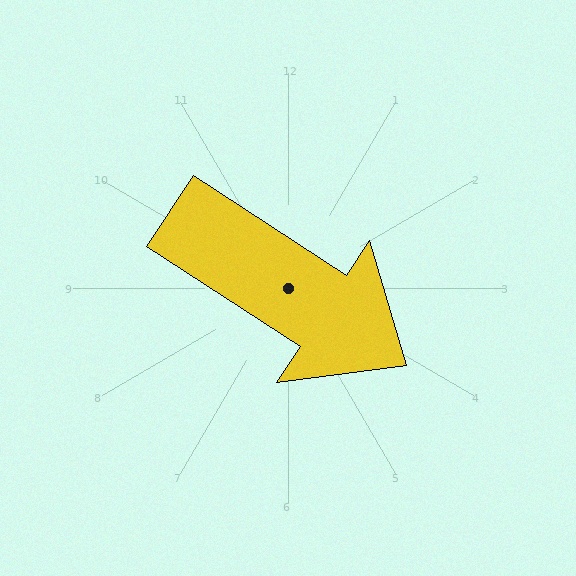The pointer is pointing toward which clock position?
Roughly 4 o'clock.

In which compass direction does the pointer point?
Southeast.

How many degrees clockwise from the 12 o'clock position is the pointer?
Approximately 123 degrees.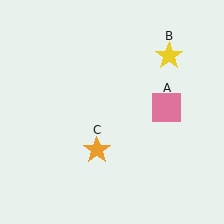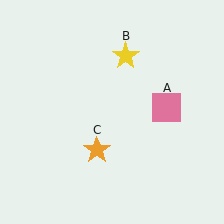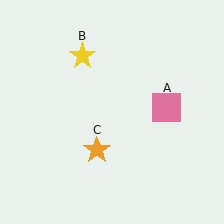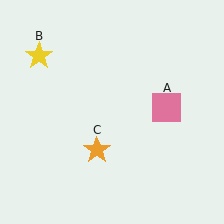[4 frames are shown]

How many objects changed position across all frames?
1 object changed position: yellow star (object B).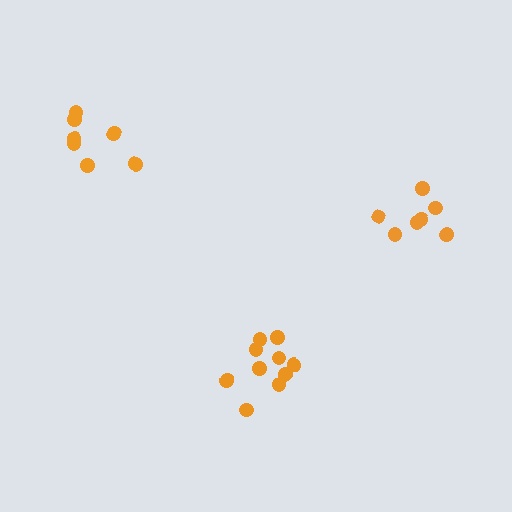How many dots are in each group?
Group 1: 8 dots, Group 2: 10 dots, Group 3: 7 dots (25 total).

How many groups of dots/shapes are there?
There are 3 groups.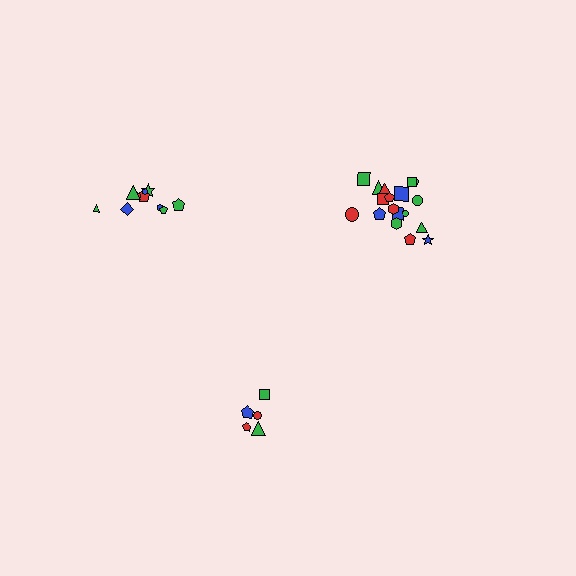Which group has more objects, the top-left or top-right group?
The top-right group.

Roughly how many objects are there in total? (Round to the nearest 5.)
Roughly 35 objects in total.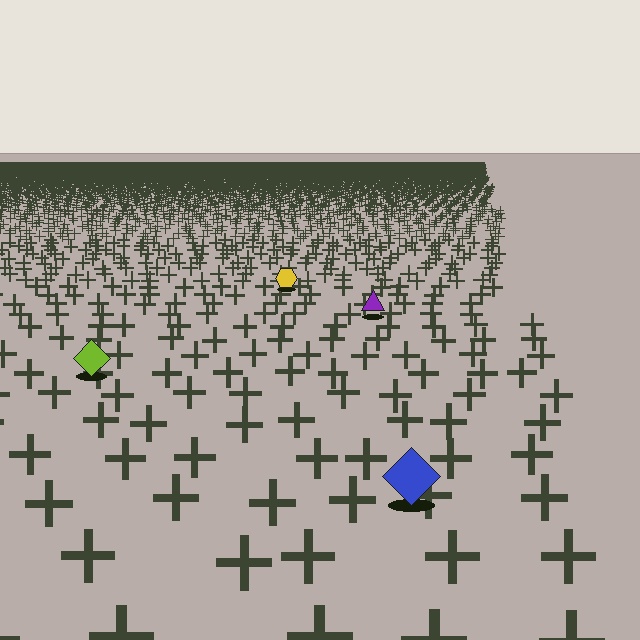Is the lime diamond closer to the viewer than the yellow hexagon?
Yes. The lime diamond is closer — you can tell from the texture gradient: the ground texture is coarser near it.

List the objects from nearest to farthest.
From nearest to farthest: the blue diamond, the lime diamond, the purple triangle, the yellow hexagon.